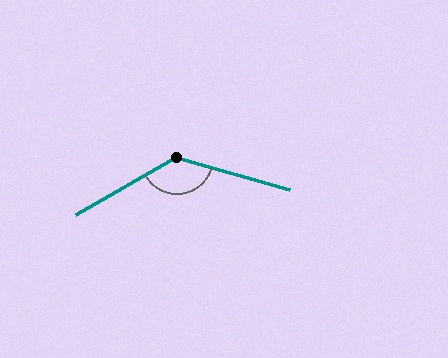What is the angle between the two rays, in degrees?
Approximately 135 degrees.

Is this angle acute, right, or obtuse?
It is obtuse.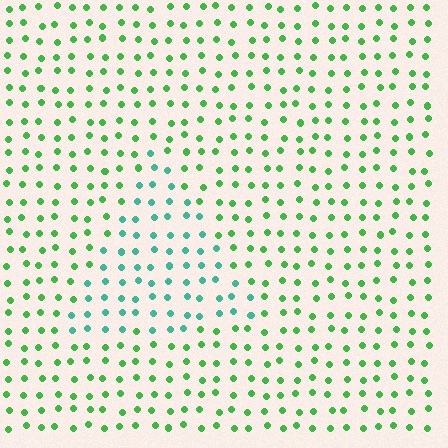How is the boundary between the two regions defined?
The boundary is defined purely by a slight shift in hue (about 40 degrees). Spacing, size, and orientation are identical on both sides.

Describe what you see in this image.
The image is filled with small green elements in a uniform arrangement. A triangle-shaped region is visible where the elements are tinted to a slightly different hue, forming a subtle color boundary.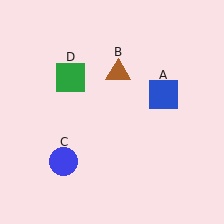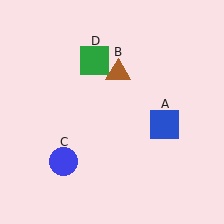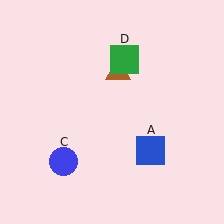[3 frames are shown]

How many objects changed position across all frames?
2 objects changed position: blue square (object A), green square (object D).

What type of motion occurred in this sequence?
The blue square (object A), green square (object D) rotated clockwise around the center of the scene.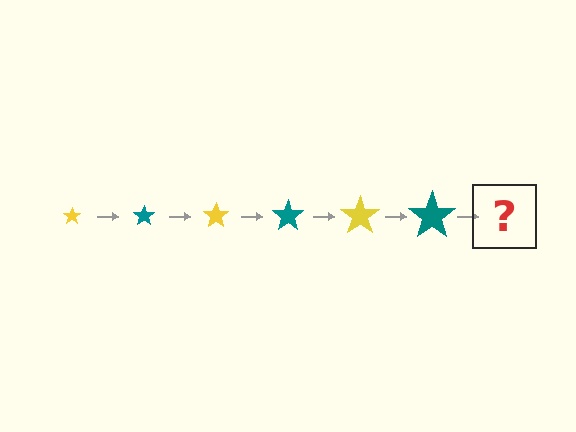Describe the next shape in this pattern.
It should be a yellow star, larger than the previous one.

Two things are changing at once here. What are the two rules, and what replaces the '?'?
The two rules are that the star grows larger each step and the color cycles through yellow and teal. The '?' should be a yellow star, larger than the previous one.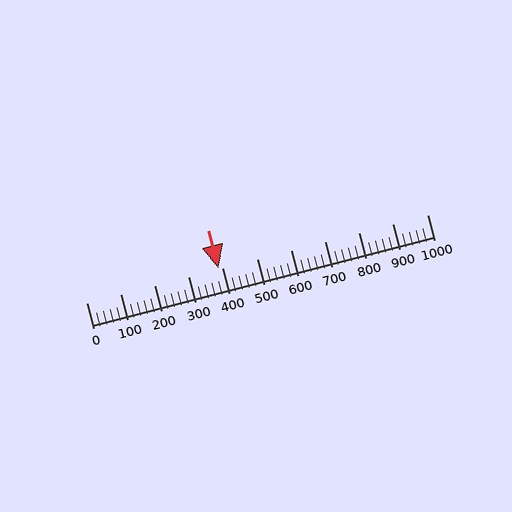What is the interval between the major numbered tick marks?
The major tick marks are spaced 100 units apart.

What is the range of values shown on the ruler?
The ruler shows values from 0 to 1000.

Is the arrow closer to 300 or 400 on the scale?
The arrow is closer to 400.